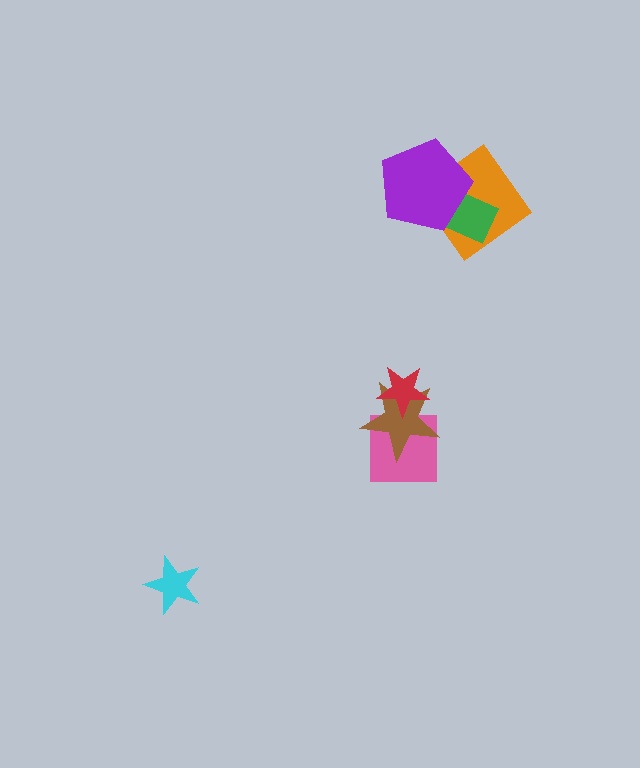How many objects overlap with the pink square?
1 object overlaps with the pink square.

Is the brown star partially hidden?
Yes, it is partially covered by another shape.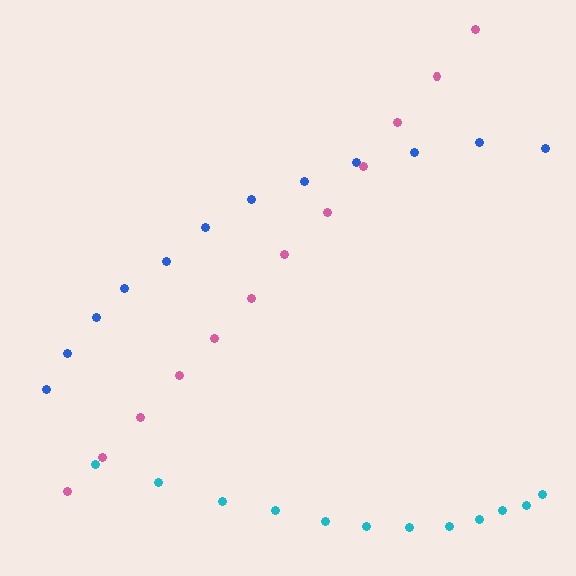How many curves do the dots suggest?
There are 3 distinct paths.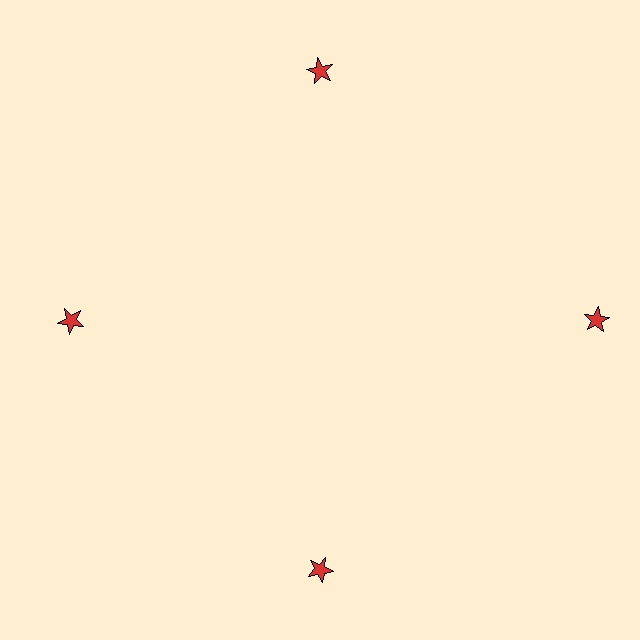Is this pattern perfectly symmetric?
No. The 4 red stars are arranged in a ring, but one element near the 3 o'clock position is pushed outward from the center, breaking the 4-fold rotational symmetry.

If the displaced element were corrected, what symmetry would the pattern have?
It would have 4-fold rotational symmetry — the pattern would map onto itself every 90 degrees.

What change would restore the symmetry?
The symmetry would be restored by moving it inward, back onto the ring so that all 4 stars sit at equal angles and equal distance from the center.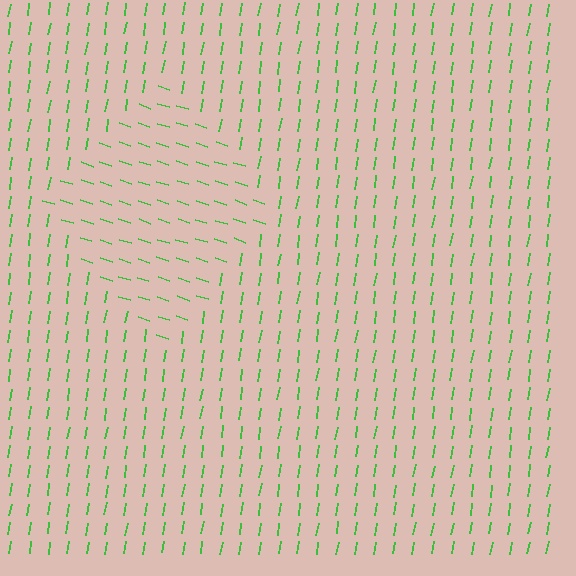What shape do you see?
I see a diamond.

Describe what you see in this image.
The image is filled with small green line segments. A diamond region in the image has lines oriented differently from the surrounding lines, creating a visible texture boundary.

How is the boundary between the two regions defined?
The boundary is defined purely by a change in line orientation (approximately 81 degrees difference). All lines are the same color and thickness.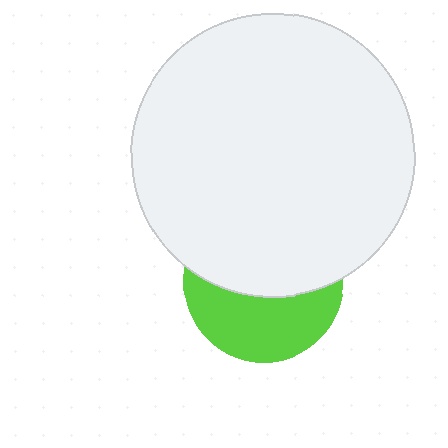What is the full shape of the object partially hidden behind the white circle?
The partially hidden object is a lime circle.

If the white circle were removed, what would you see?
You would see the complete lime circle.